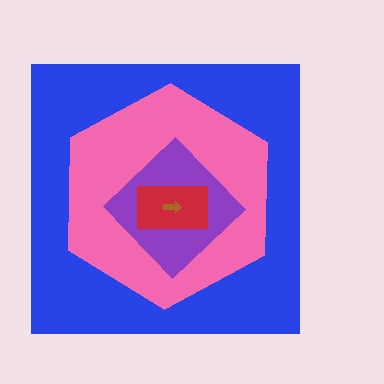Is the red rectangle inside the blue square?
Yes.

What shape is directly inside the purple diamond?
The red rectangle.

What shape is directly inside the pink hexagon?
The purple diamond.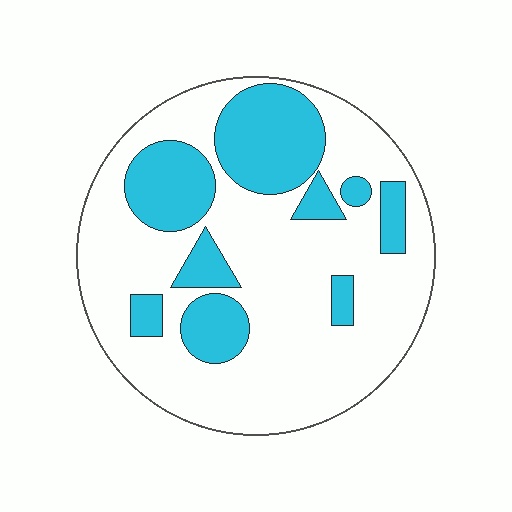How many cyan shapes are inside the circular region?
9.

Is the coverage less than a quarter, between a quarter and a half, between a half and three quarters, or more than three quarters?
Between a quarter and a half.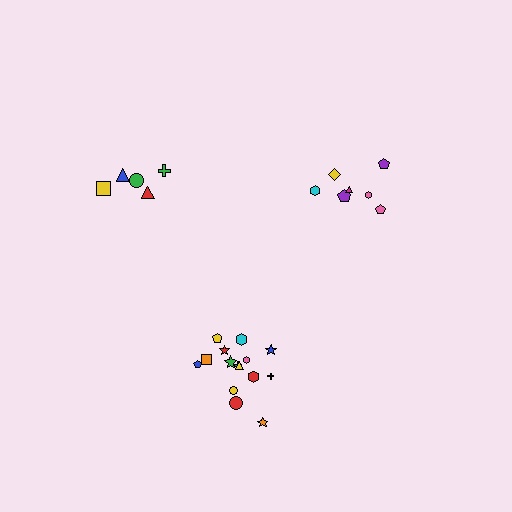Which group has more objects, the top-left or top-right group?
The top-right group.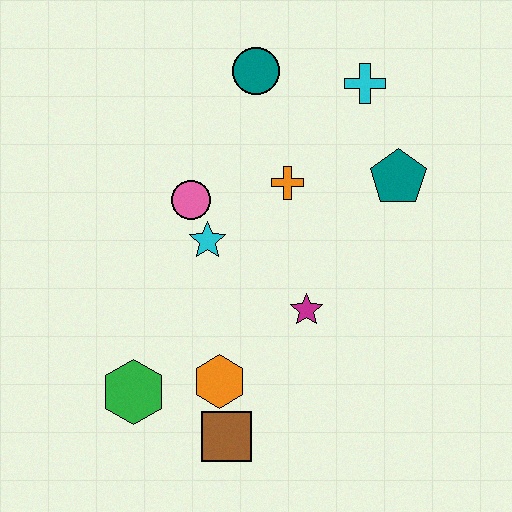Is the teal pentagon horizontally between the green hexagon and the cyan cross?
No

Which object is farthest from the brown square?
The cyan cross is farthest from the brown square.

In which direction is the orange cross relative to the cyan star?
The orange cross is to the right of the cyan star.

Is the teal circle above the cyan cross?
Yes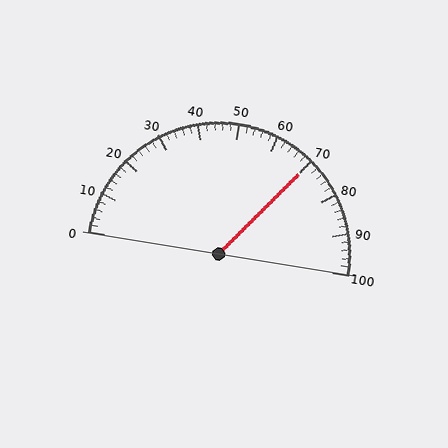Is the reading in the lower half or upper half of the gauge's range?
The reading is in the upper half of the range (0 to 100).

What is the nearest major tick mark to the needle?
The nearest major tick mark is 70.